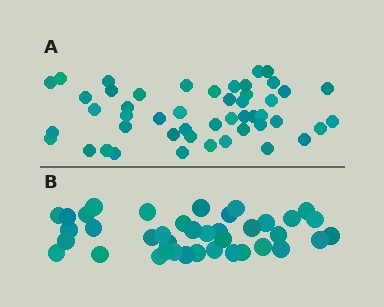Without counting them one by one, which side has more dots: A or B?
Region A (the top region) has more dots.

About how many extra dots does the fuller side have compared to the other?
Region A has roughly 8 or so more dots than region B.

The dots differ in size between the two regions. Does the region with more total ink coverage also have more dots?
No. Region B has more total ink coverage because its dots are larger, but region A actually contains more individual dots. Total area can be misleading — the number of items is what matters here.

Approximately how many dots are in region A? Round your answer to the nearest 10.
About 50 dots. (The exact count is 48, which rounds to 50.)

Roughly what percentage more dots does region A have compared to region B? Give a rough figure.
About 25% more.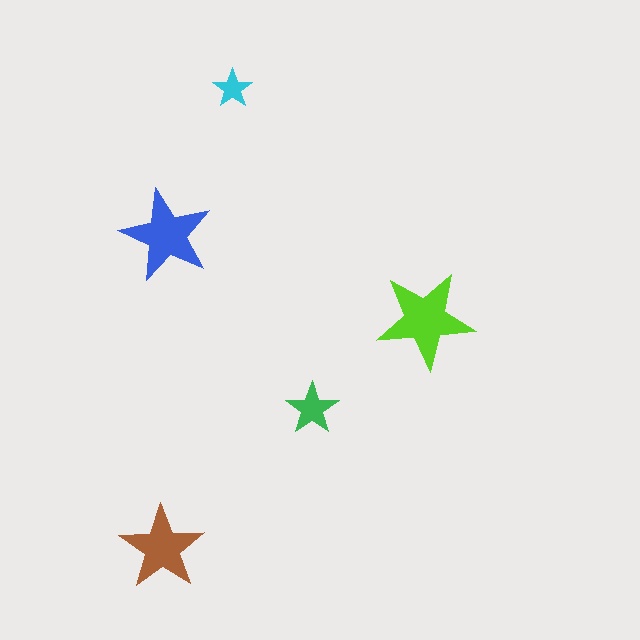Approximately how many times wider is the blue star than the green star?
About 1.5 times wider.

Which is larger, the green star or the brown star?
The brown one.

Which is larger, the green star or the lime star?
The lime one.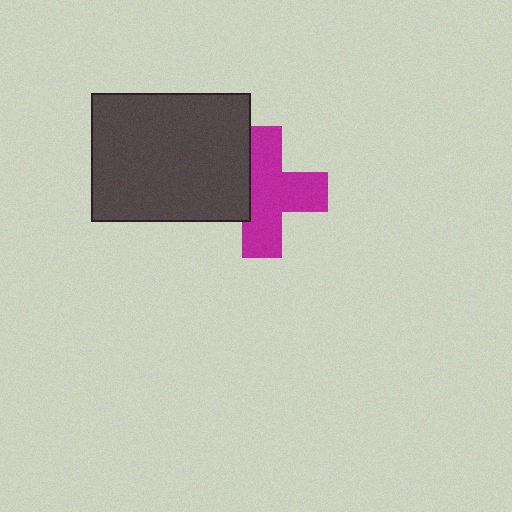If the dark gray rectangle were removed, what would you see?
You would see the complete magenta cross.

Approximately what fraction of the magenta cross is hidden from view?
Roughly 31% of the magenta cross is hidden behind the dark gray rectangle.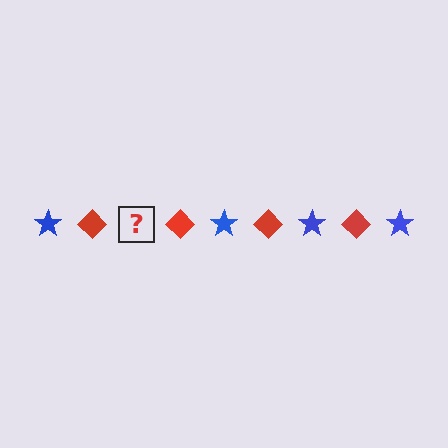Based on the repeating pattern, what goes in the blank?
The blank should be a blue star.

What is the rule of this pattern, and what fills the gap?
The rule is that the pattern alternates between blue star and red diamond. The gap should be filled with a blue star.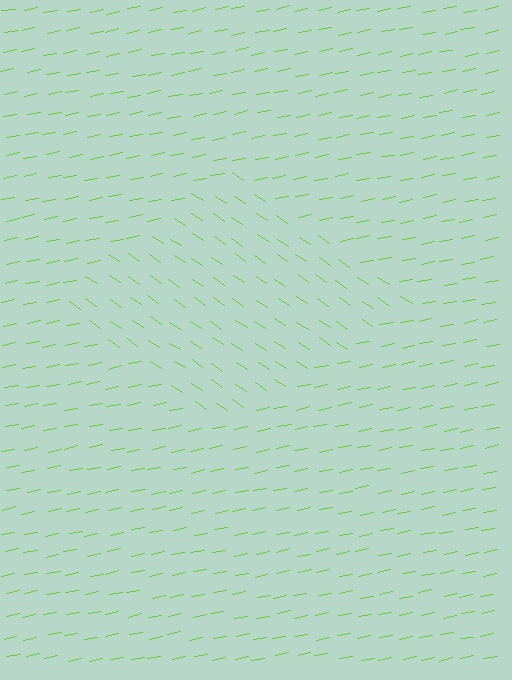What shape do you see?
I see a diamond.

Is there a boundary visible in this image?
Yes, there is a texture boundary formed by a change in line orientation.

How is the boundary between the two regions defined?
The boundary is defined purely by a change in line orientation (approximately 45 degrees difference). All lines are the same color and thickness.